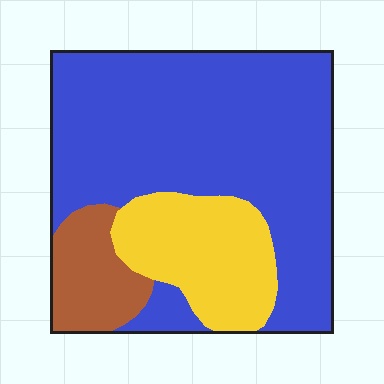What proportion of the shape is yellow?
Yellow covers 21% of the shape.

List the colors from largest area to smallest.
From largest to smallest: blue, yellow, brown.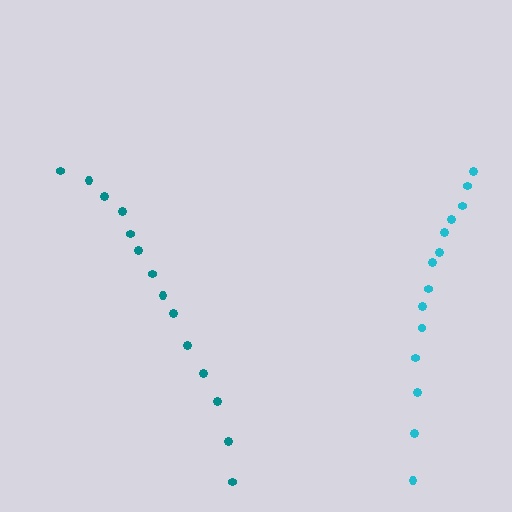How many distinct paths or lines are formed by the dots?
There are 2 distinct paths.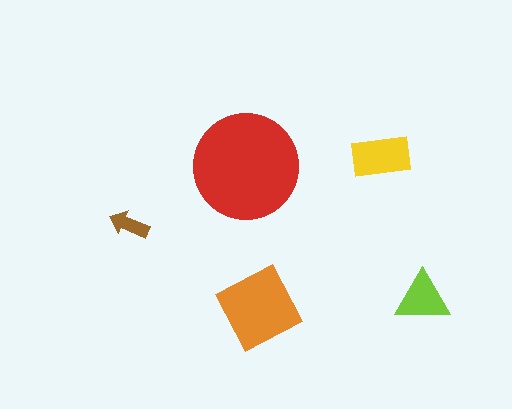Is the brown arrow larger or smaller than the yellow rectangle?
Smaller.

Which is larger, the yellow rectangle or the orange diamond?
The orange diamond.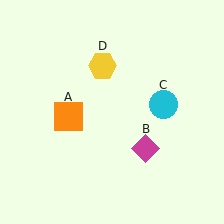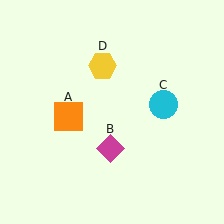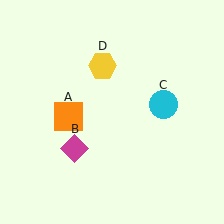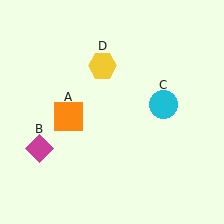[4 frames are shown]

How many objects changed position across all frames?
1 object changed position: magenta diamond (object B).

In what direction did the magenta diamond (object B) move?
The magenta diamond (object B) moved left.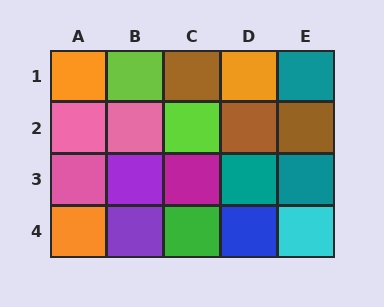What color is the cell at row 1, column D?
Orange.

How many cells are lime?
2 cells are lime.